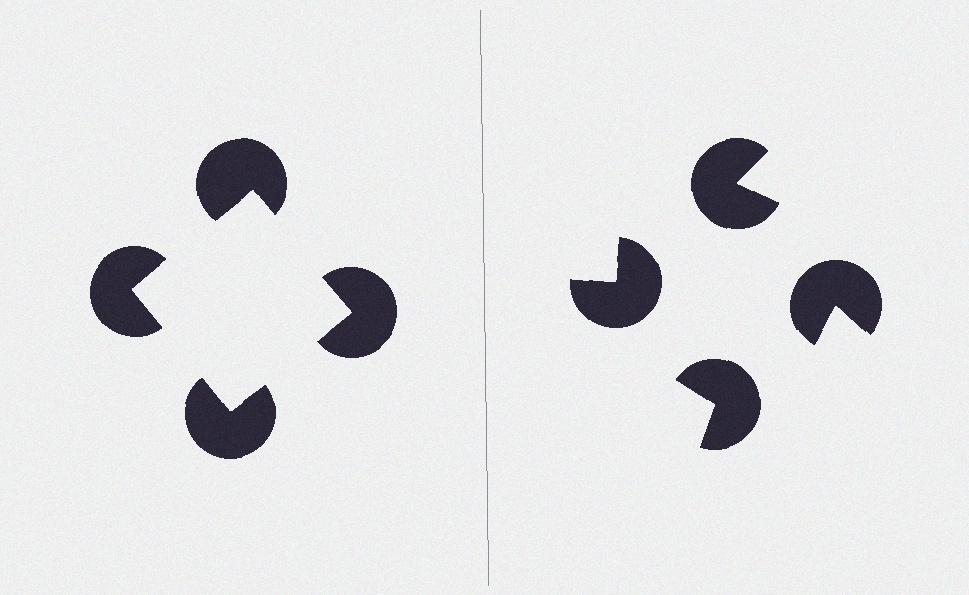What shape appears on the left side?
An illusory square.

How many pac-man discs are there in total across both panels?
8 — 4 on each side.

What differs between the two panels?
The pac-man discs are positioned identically on both sides; only the wedge orientations differ. On the left they align to a square; on the right they are misaligned.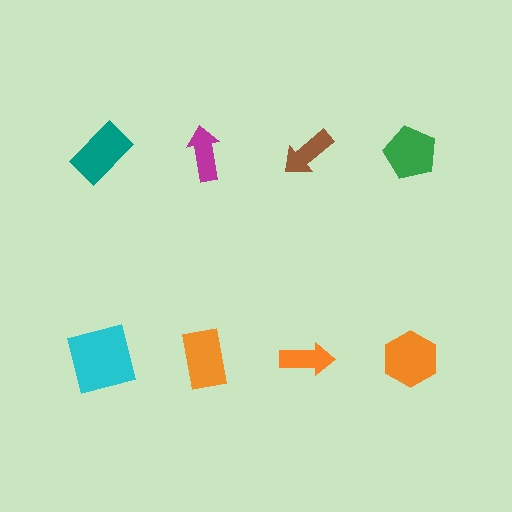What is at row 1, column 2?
A magenta arrow.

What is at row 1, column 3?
A brown arrow.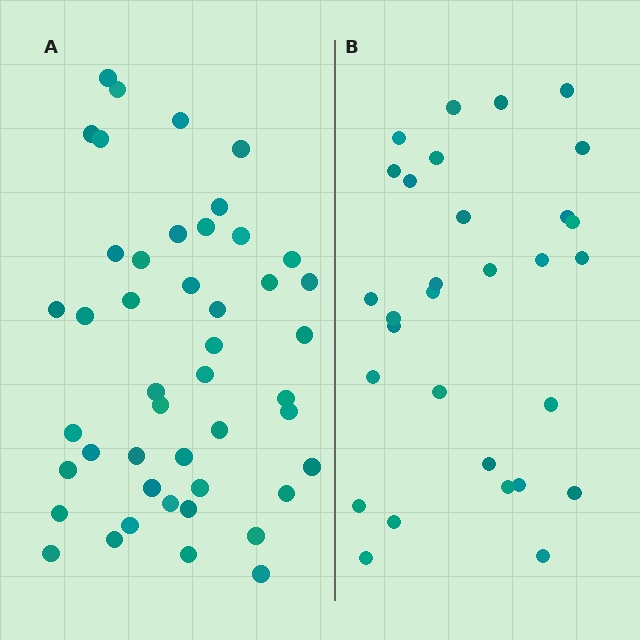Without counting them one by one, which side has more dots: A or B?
Region A (the left region) has more dots.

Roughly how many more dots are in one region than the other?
Region A has approximately 15 more dots than region B.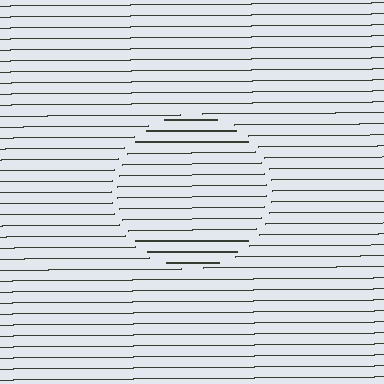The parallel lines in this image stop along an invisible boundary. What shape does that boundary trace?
An illusory circle. The interior of the shape contains the same grating, shifted by half a period — the contour is defined by the phase discontinuity where line-ends from the inner and outer gratings abut.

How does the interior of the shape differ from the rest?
The interior of the shape contains the same grating, shifted by half a period — the contour is defined by the phase discontinuity where line-ends from the inner and outer gratings abut.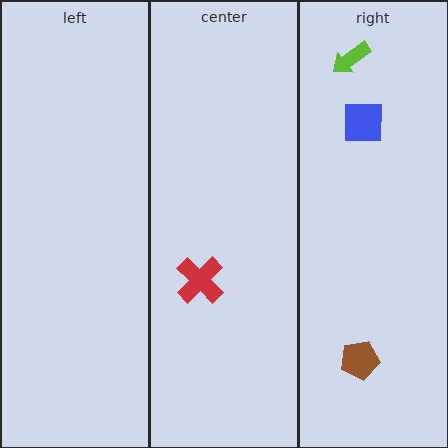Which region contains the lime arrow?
The right region.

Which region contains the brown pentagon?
The right region.